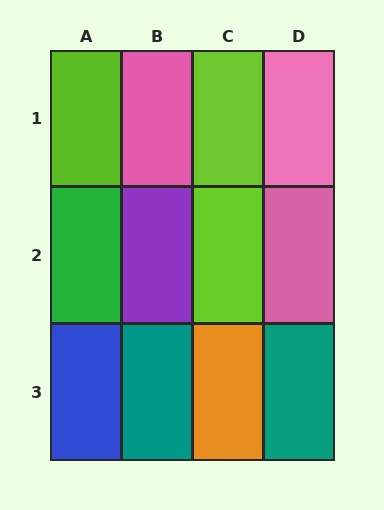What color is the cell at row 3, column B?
Teal.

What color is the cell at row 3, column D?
Teal.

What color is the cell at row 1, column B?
Pink.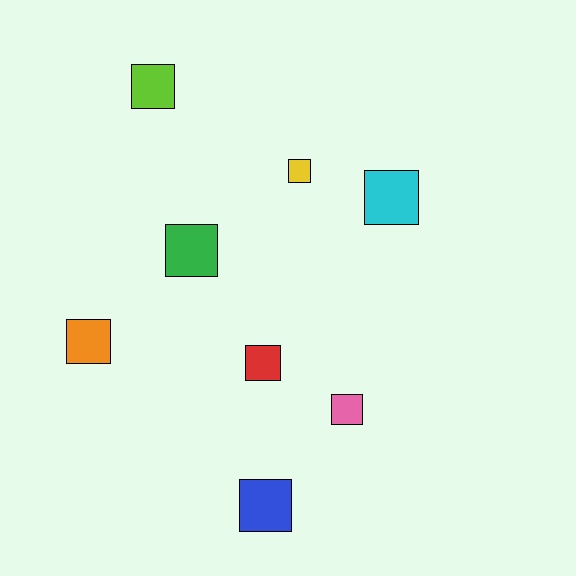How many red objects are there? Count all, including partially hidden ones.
There is 1 red object.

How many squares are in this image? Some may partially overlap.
There are 8 squares.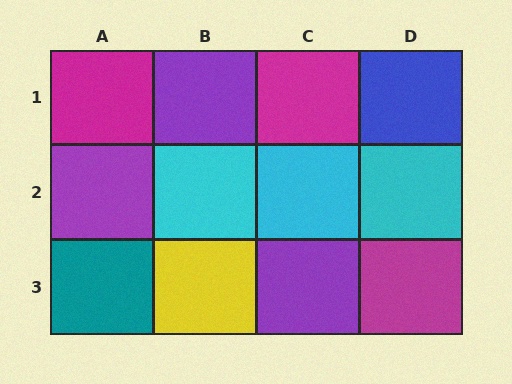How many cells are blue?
1 cell is blue.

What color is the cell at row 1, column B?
Purple.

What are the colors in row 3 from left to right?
Teal, yellow, purple, magenta.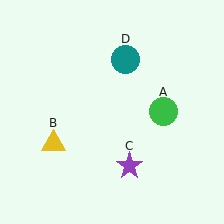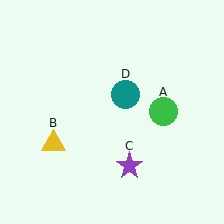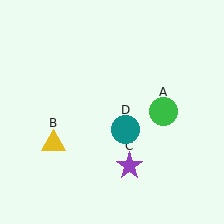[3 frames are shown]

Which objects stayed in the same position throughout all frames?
Green circle (object A) and yellow triangle (object B) and purple star (object C) remained stationary.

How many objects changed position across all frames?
1 object changed position: teal circle (object D).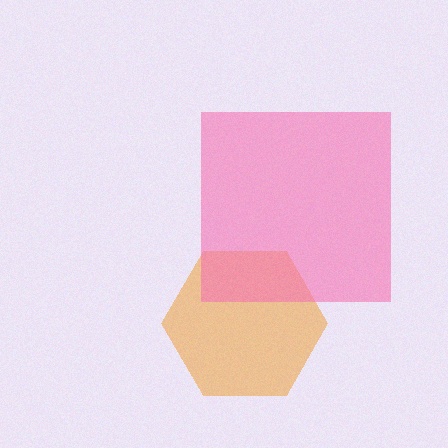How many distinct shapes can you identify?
There are 2 distinct shapes: an orange hexagon, a pink square.